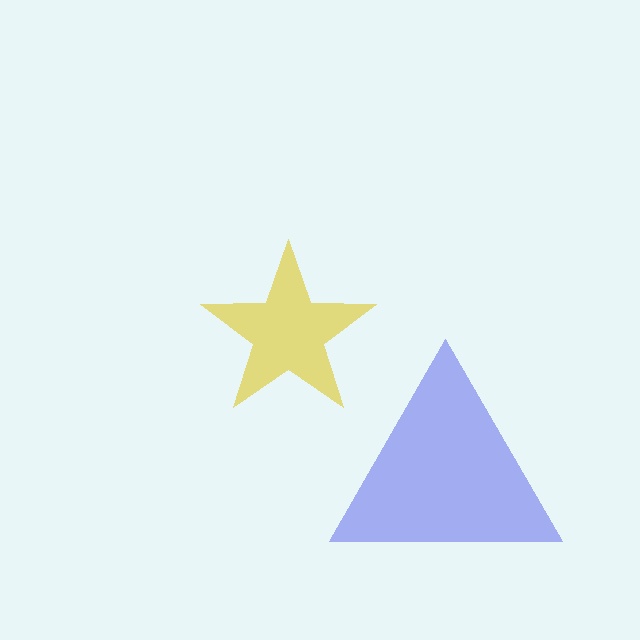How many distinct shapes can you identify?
There are 2 distinct shapes: a yellow star, a blue triangle.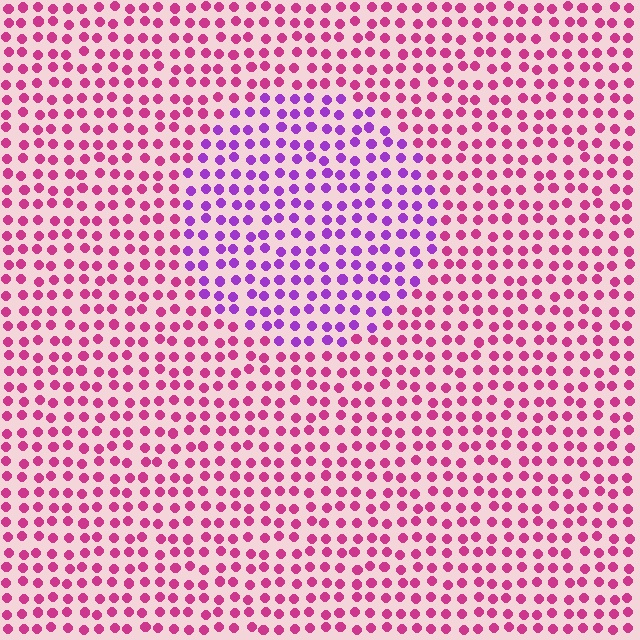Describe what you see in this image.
The image is filled with small magenta elements in a uniform arrangement. A circle-shaped region is visible where the elements are tinted to a slightly different hue, forming a subtle color boundary.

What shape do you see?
I see a circle.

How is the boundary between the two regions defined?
The boundary is defined purely by a slight shift in hue (about 44 degrees). Spacing, size, and orientation are identical on both sides.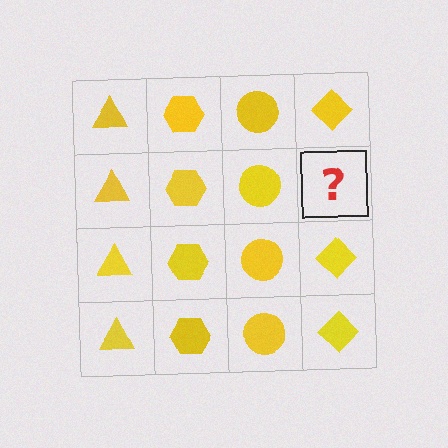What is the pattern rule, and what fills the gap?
The rule is that each column has a consistent shape. The gap should be filled with a yellow diamond.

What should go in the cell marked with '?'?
The missing cell should contain a yellow diamond.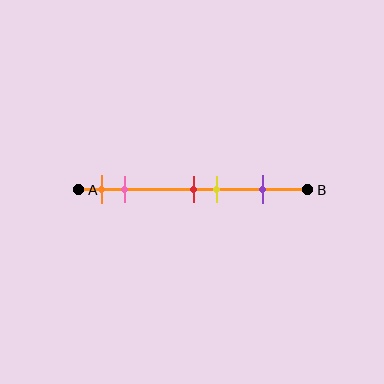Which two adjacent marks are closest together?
The red and yellow marks are the closest adjacent pair.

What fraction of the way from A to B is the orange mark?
The orange mark is approximately 10% (0.1) of the way from A to B.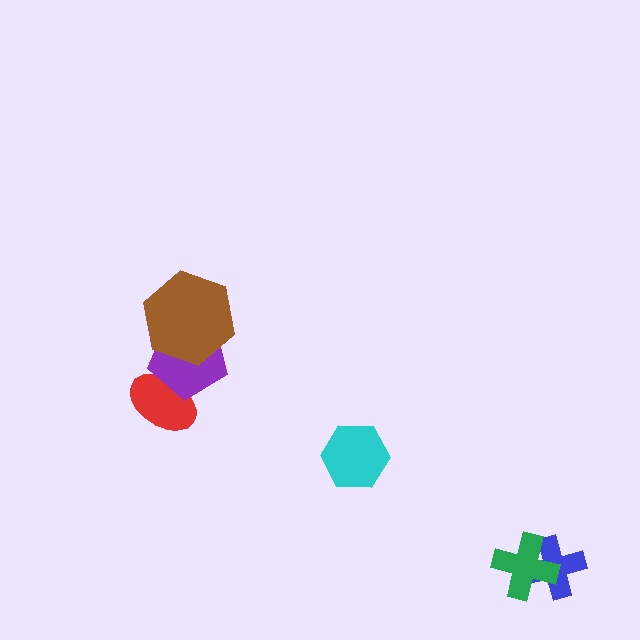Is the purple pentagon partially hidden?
Yes, it is partially covered by another shape.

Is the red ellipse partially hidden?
Yes, it is partially covered by another shape.